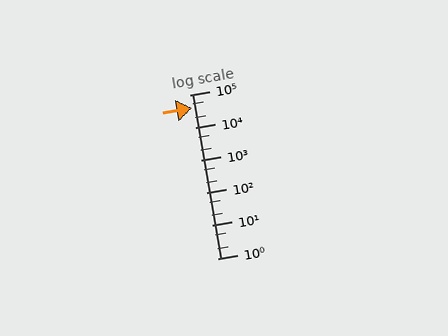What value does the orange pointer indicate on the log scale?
The pointer indicates approximately 40000.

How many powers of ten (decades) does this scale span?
The scale spans 5 decades, from 1 to 100000.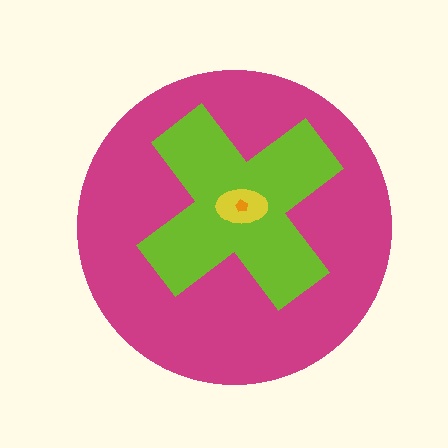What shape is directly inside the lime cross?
The yellow ellipse.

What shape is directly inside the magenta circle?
The lime cross.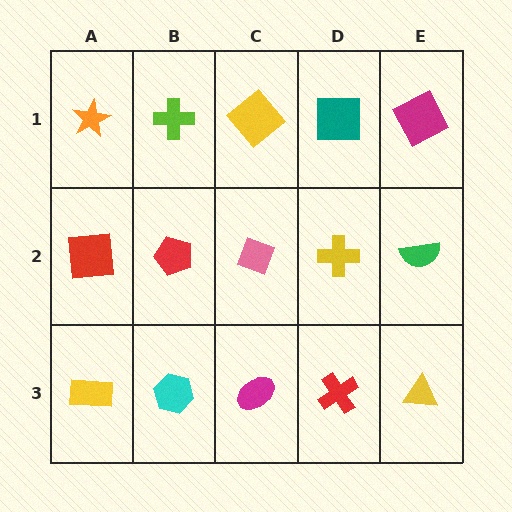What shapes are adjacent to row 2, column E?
A magenta square (row 1, column E), a yellow triangle (row 3, column E), a yellow cross (row 2, column D).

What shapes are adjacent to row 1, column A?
A red square (row 2, column A), a lime cross (row 1, column B).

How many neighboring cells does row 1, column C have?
3.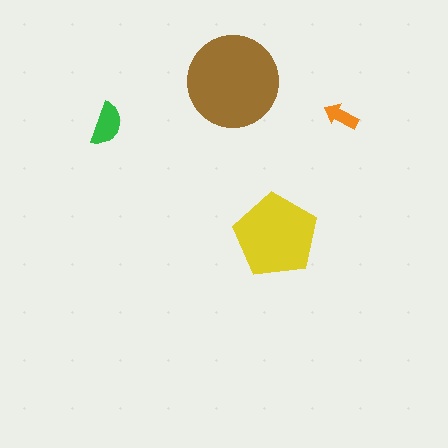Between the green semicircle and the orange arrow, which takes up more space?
The green semicircle.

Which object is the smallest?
The orange arrow.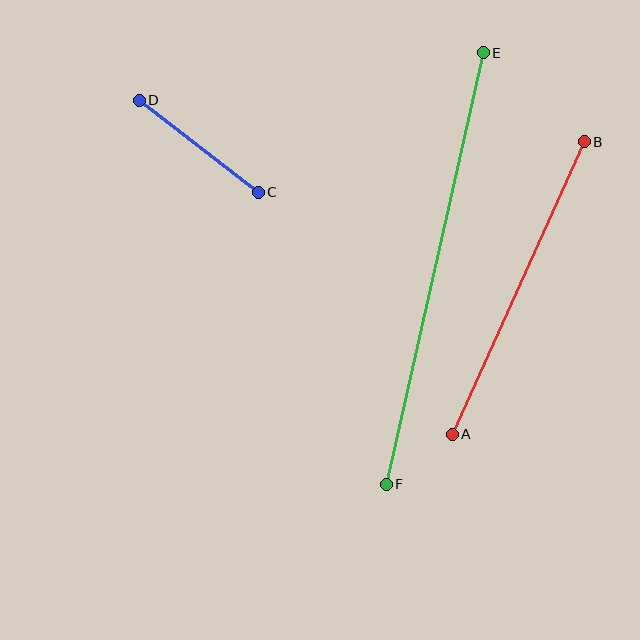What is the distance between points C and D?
The distance is approximately 150 pixels.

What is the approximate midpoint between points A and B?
The midpoint is at approximately (518, 288) pixels.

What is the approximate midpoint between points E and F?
The midpoint is at approximately (435, 269) pixels.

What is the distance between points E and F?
The distance is approximately 442 pixels.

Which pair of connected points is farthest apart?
Points E and F are farthest apart.